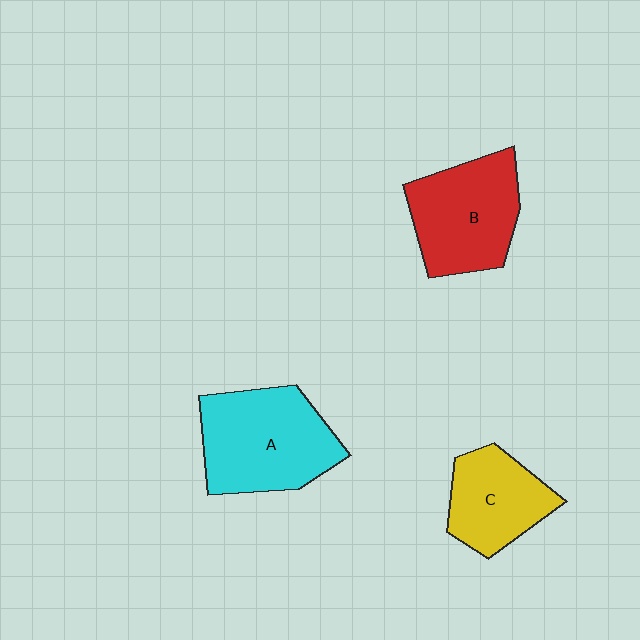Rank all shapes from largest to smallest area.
From largest to smallest: A (cyan), B (red), C (yellow).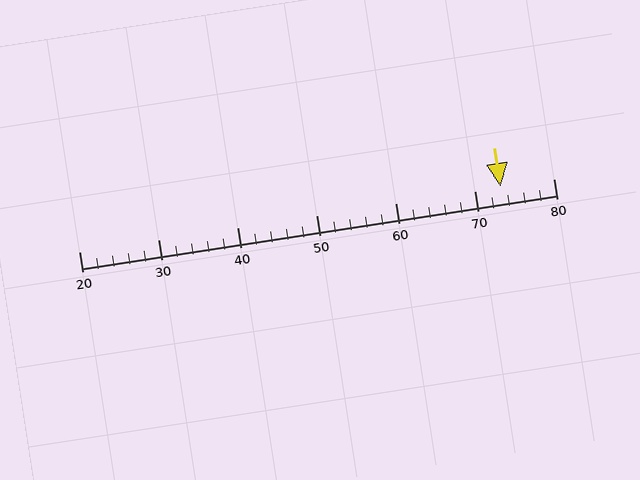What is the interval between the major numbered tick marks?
The major tick marks are spaced 10 units apart.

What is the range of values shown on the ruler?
The ruler shows values from 20 to 80.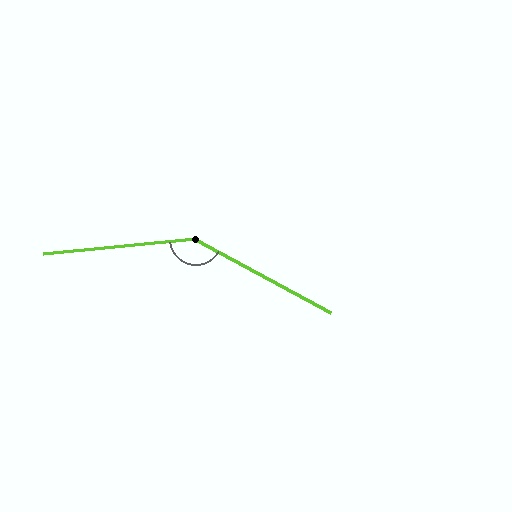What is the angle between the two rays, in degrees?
Approximately 146 degrees.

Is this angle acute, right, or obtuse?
It is obtuse.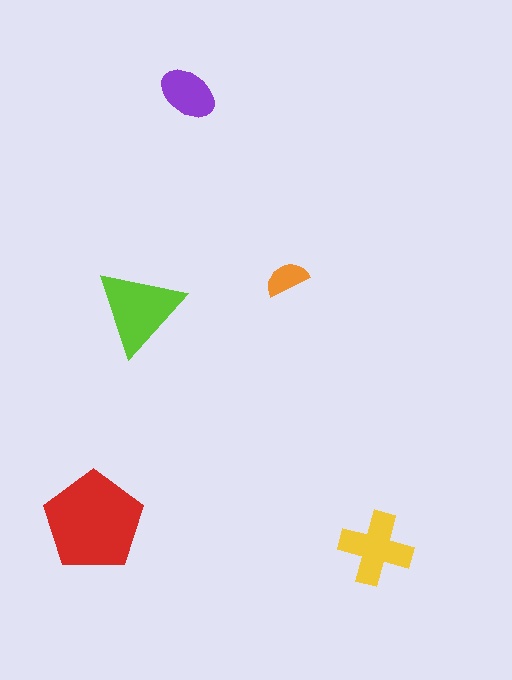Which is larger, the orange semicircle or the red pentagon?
The red pentagon.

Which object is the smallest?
The orange semicircle.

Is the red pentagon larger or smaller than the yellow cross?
Larger.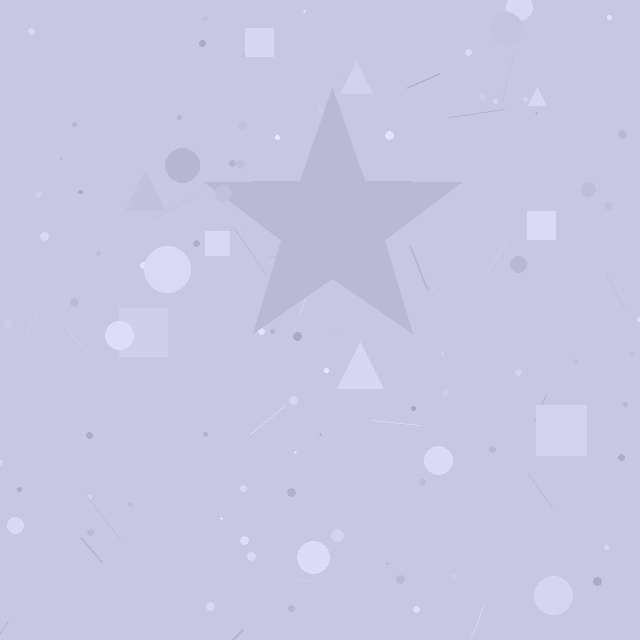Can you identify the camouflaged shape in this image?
The camouflaged shape is a star.